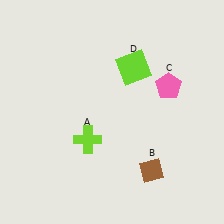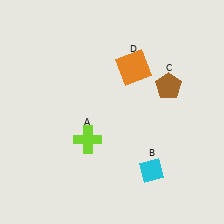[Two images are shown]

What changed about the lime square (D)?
In Image 1, D is lime. In Image 2, it changed to orange.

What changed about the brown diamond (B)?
In Image 1, B is brown. In Image 2, it changed to cyan.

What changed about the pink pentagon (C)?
In Image 1, C is pink. In Image 2, it changed to brown.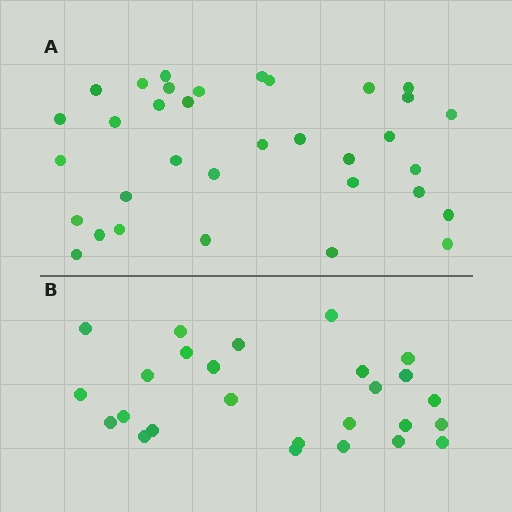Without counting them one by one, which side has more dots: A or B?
Region A (the top region) has more dots.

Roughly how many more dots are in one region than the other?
Region A has roughly 8 or so more dots than region B.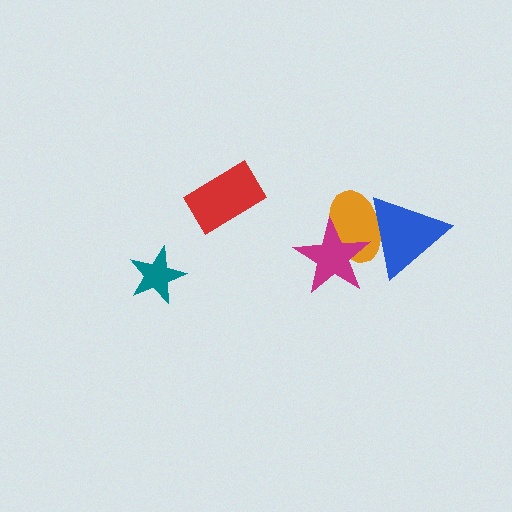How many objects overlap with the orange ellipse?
2 objects overlap with the orange ellipse.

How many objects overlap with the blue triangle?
2 objects overlap with the blue triangle.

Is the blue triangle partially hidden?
Yes, it is partially covered by another shape.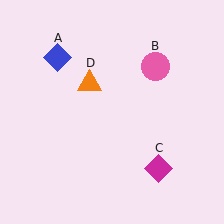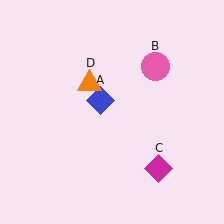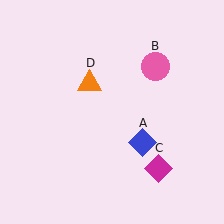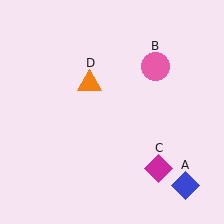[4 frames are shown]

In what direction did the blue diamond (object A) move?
The blue diamond (object A) moved down and to the right.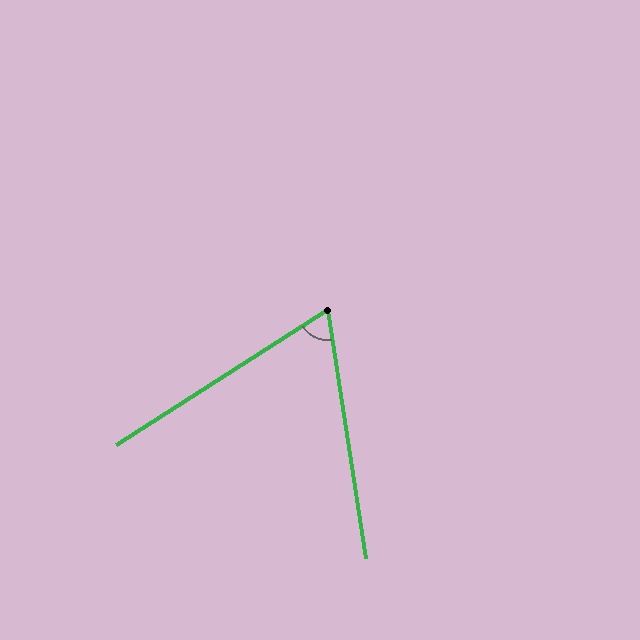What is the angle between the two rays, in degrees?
Approximately 66 degrees.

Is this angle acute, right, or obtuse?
It is acute.